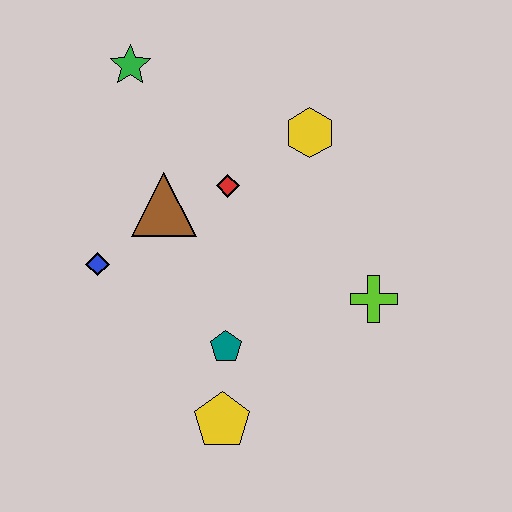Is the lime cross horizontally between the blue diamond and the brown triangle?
No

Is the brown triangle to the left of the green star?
No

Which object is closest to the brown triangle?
The red diamond is closest to the brown triangle.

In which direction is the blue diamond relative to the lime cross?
The blue diamond is to the left of the lime cross.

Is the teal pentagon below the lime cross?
Yes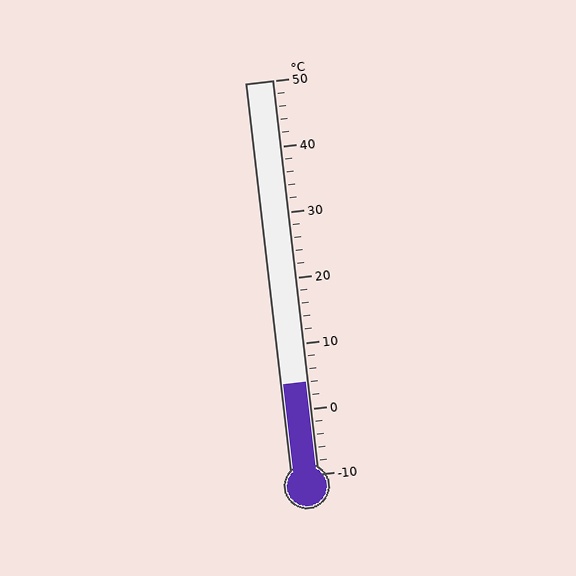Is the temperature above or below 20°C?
The temperature is below 20°C.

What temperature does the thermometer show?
The thermometer shows approximately 4°C.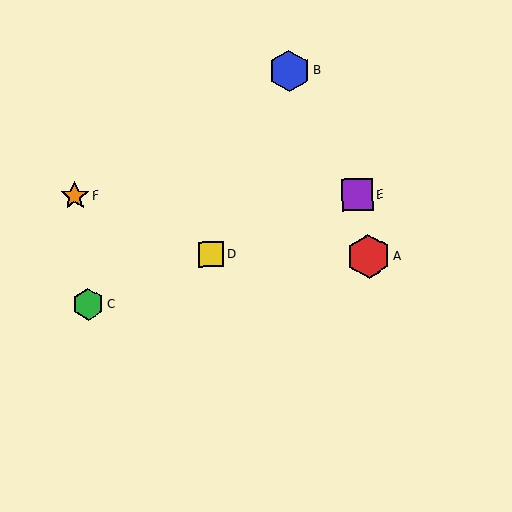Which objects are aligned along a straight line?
Objects C, D, E are aligned along a straight line.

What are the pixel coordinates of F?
Object F is at (75, 196).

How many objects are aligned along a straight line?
3 objects (C, D, E) are aligned along a straight line.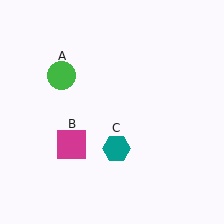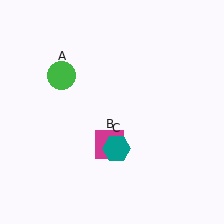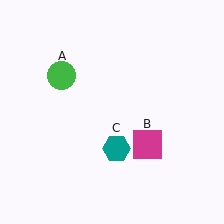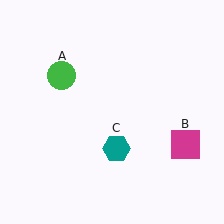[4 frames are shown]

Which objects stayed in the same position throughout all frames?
Green circle (object A) and teal hexagon (object C) remained stationary.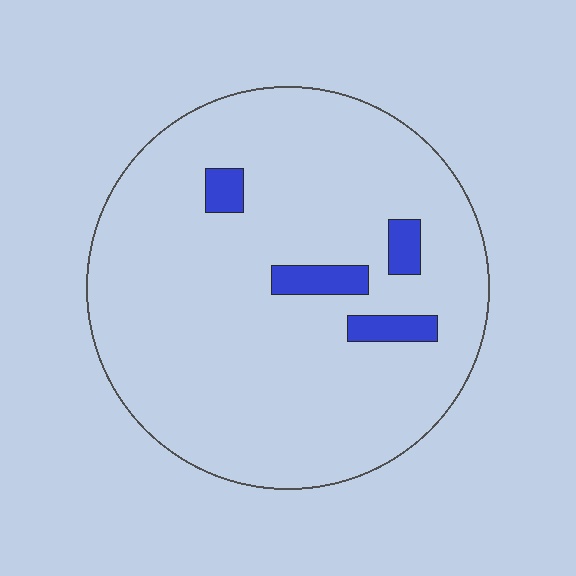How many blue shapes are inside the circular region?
4.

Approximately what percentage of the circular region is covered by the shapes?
Approximately 5%.